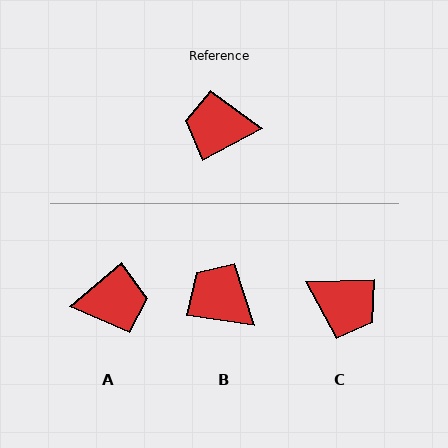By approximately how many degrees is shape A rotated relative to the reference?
Approximately 168 degrees clockwise.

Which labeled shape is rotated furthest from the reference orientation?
A, about 168 degrees away.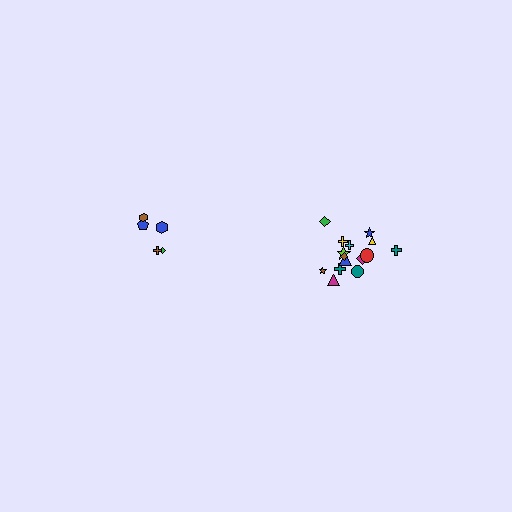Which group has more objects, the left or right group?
The right group.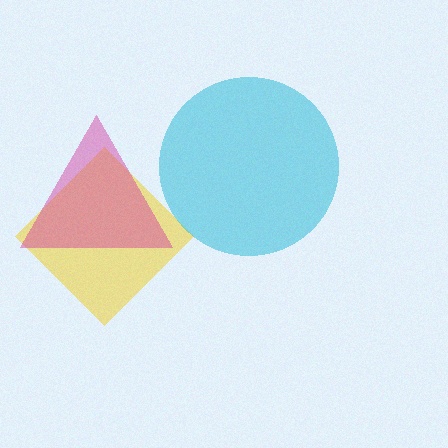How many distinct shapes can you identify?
There are 3 distinct shapes: a yellow diamond, a cyan circle, a magenta triangle.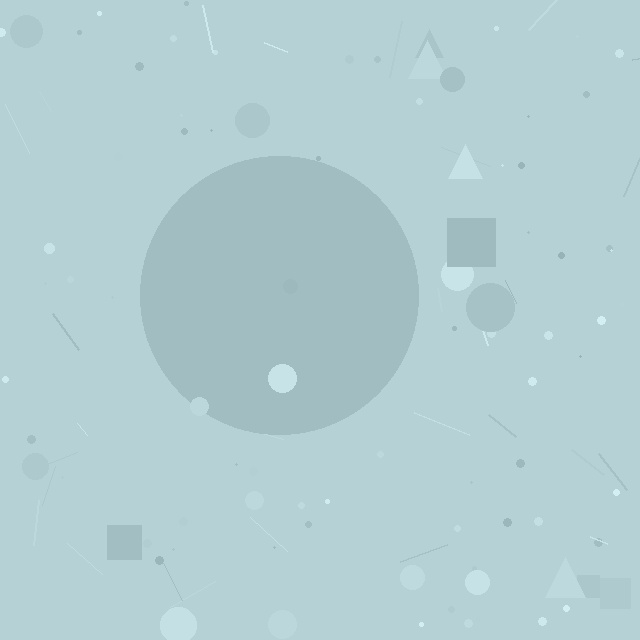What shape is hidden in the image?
A circle is hidden in the image.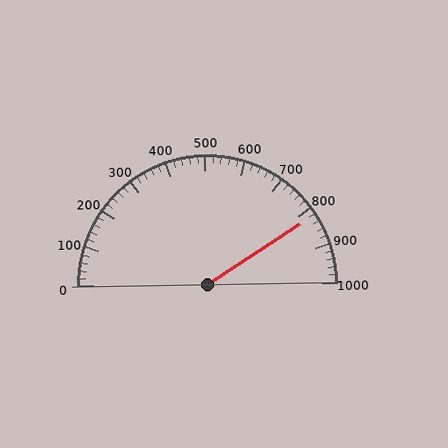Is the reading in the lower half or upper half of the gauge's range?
The reading is in the upper half of the range (0 to 1000).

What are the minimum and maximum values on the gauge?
The gauge ranges from 0 to 1000.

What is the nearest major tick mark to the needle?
The nearest major tick mark is 800.